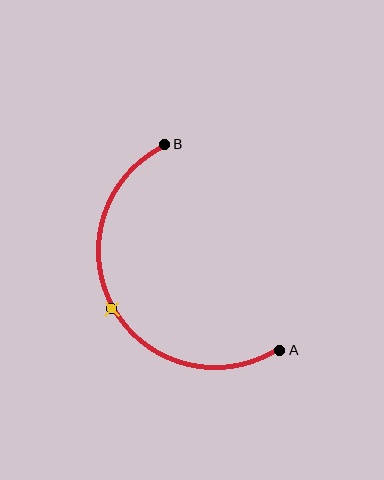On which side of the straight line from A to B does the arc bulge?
The arc bulges to the left of the straight line connecting A and B.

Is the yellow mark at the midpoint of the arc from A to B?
Yes. The yellow mark lies on the arc at equal arc-length from both A and B — it is the arc midpoint.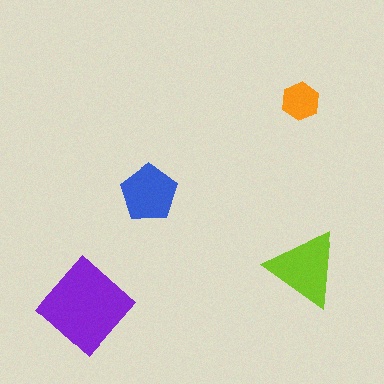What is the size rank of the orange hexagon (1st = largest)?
4th.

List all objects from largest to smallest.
The purple diamond, the lime triangle, the blue pentagon, the orange hexagon.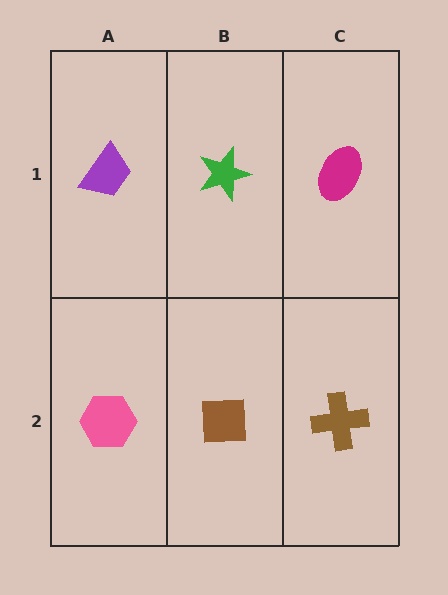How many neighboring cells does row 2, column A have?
2.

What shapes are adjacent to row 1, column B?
A brown square (row 2, column B), a purple trapezoid (row 1, column A), a magenta ellipse (row 1, column C).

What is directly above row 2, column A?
A purple trapezoid.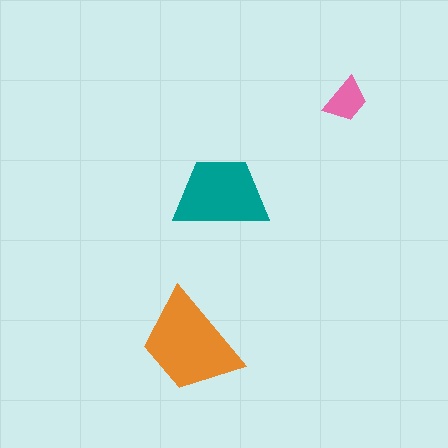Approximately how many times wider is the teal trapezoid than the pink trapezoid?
About 2 times wider.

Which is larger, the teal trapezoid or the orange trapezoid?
The orange one.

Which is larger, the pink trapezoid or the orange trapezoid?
The orange one.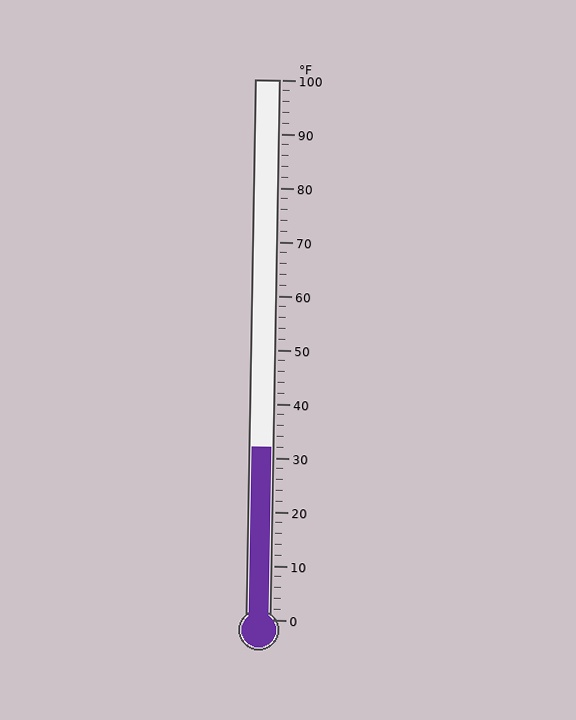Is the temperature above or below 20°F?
The temperature is above 20°F.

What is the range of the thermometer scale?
The thermometer scale ranges from 0°F to 100°F.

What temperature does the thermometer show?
The thermometer shows approximately 32°F.